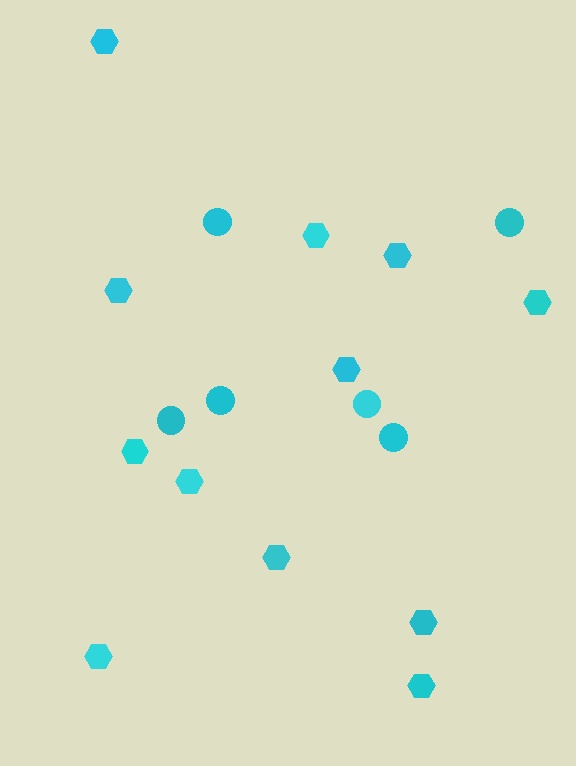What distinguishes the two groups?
There are 2 groups: one group of circles (6) and one group of hexagons (12).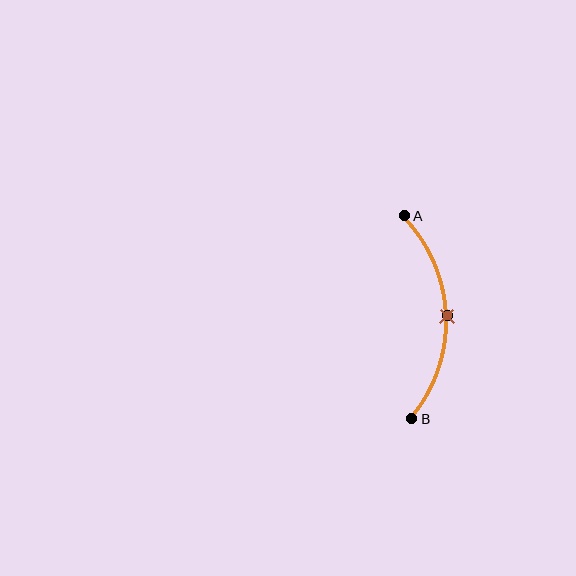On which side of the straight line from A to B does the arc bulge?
The arc bulges to the right of the straight line connecting A and B.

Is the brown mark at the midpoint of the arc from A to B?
Yes. The brown mark lies on the arc at equal arc-length from both A and B — it is the arc midpoint.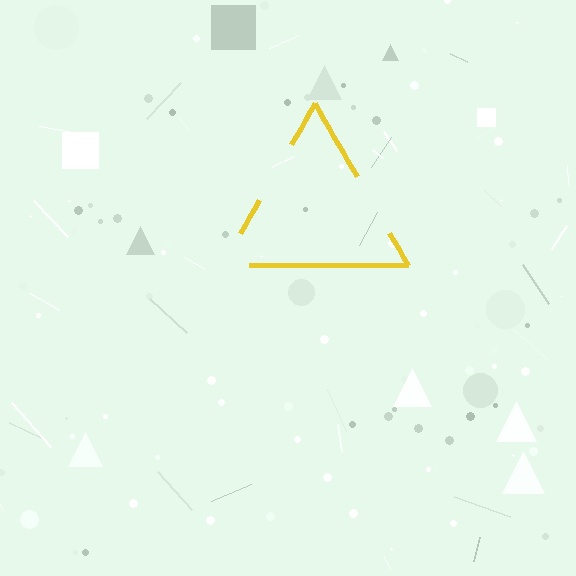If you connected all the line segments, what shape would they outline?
They would outline a triangle.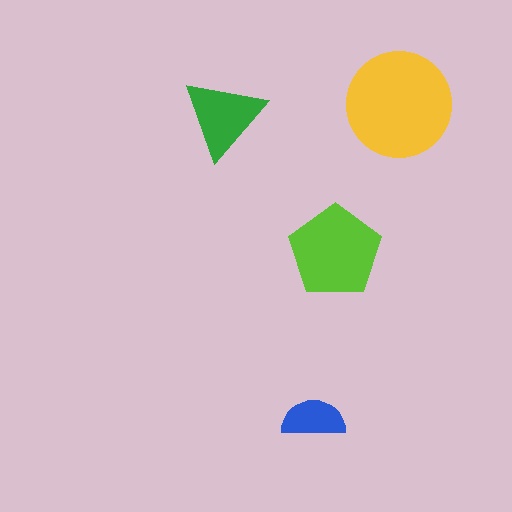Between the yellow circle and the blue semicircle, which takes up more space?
The yellow circle.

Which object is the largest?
The yellow circle.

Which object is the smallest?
The blue semicircle.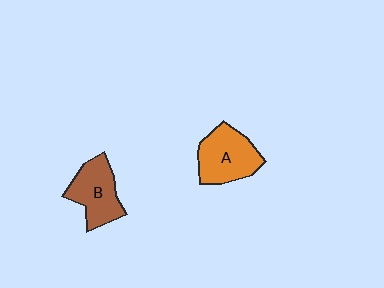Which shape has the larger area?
Shape A (orange).